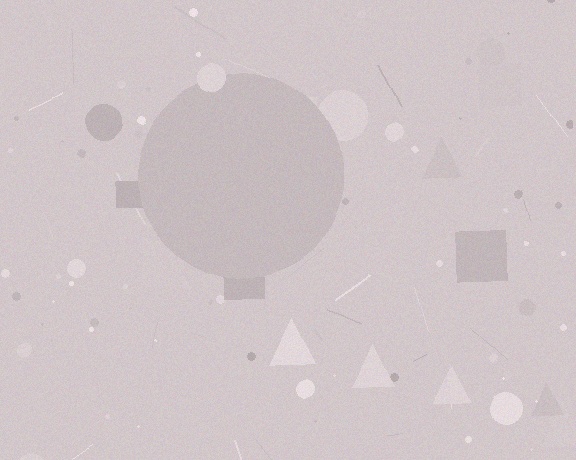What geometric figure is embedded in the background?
A circle is embedded in the background.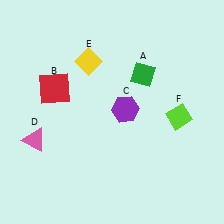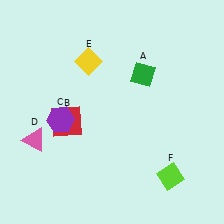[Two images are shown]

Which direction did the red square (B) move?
The red square (B) moved down.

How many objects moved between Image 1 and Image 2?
3 objects moved between the two images.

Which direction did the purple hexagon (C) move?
The purple hexagon (C) moved left.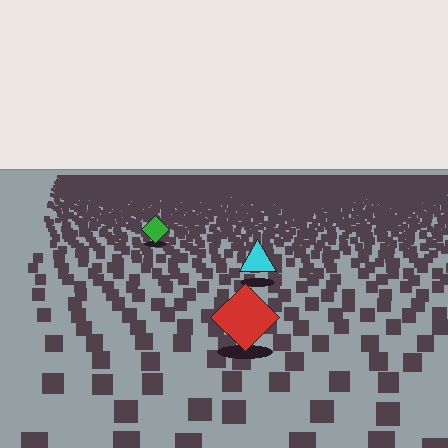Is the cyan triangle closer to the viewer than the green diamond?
Yes. The cyan triangle is closer — you can tell from the texture gradient: the ground texture is coarser near it.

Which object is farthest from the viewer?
The green diamond is farthest from the viewer. It appears smaller and the ground texture around it is denser.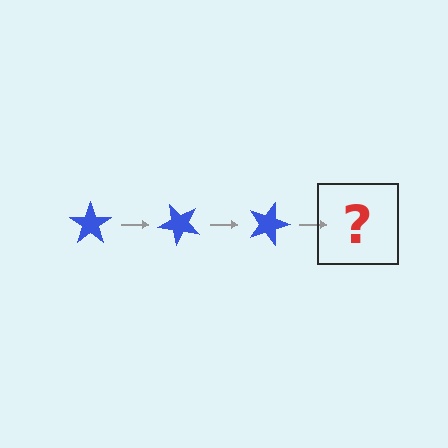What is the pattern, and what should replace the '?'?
The pattern is that the star rotates 45 degrees each step. The '?' should be a blue star rotated 135 degrees.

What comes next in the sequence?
The next element should be a blue star rotated 135 degrees.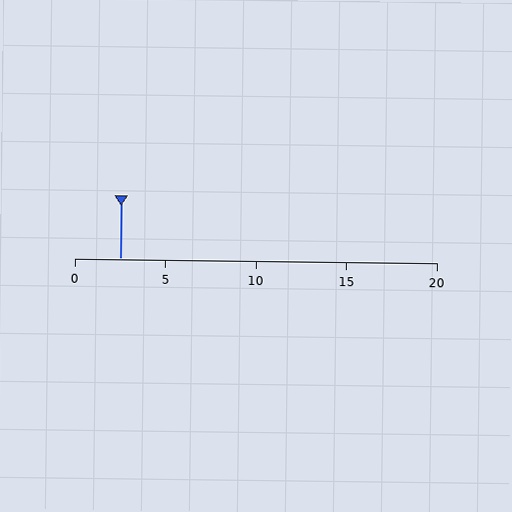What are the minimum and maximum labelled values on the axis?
The axis runs from 0 to 20.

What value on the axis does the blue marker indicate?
The marker indicates approximately 2.5.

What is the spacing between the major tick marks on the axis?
The major ticks are spaced 5 apart.